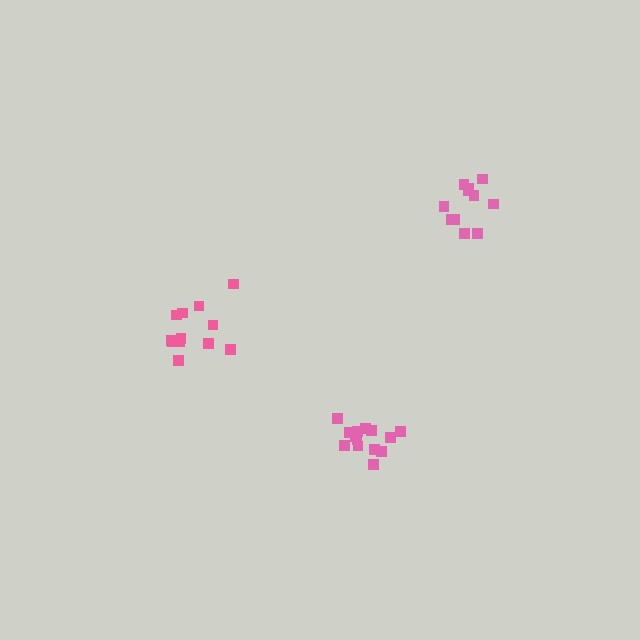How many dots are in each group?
Group 1: 12 dots, Group 2: 14 dots, Group 3: 11 dots (37 total).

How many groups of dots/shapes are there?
There are 3 groups.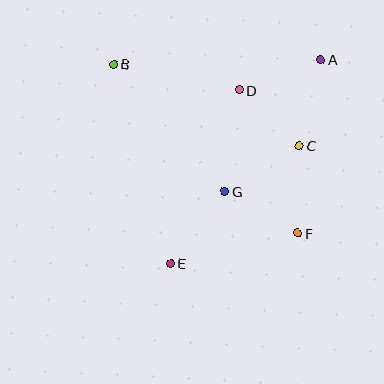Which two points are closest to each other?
Points C and D are closest to each other.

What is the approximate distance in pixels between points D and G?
The distance between D and G is approximately 102 pixels.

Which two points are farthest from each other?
Points A and E are farthest from each other.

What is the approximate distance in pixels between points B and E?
The distance between B and E is approximately 207 pixels.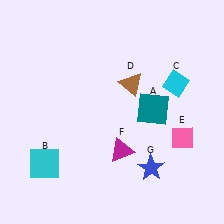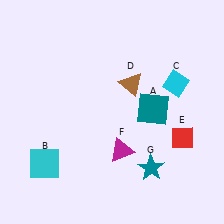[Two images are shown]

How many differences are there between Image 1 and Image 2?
There are 2 differences between the two images.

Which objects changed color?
E changed from pink to red. G changed from blue to teal.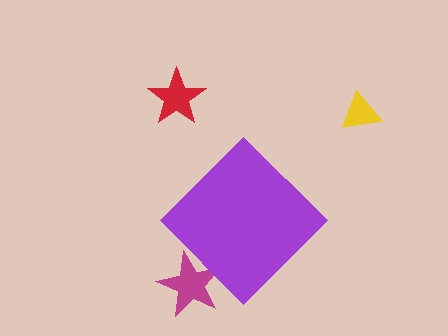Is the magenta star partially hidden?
Yes, the magenta star is partially hidden behind the purple diamond.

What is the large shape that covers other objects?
A purple diamond.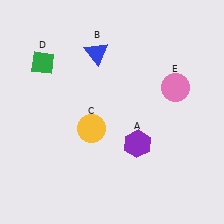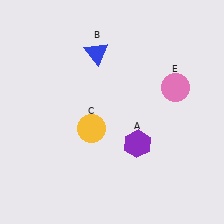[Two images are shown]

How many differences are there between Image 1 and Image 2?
There is 1 difference between the two images.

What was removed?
The green diamond (D) was removed in Image 2.